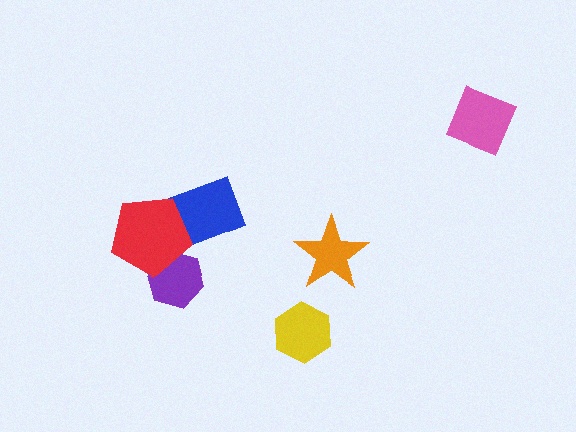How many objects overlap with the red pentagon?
2 objects overlap with the red pentagon.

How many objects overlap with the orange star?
0 objects overlap with the orange star.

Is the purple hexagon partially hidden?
Yes, it is partially covered by another shape.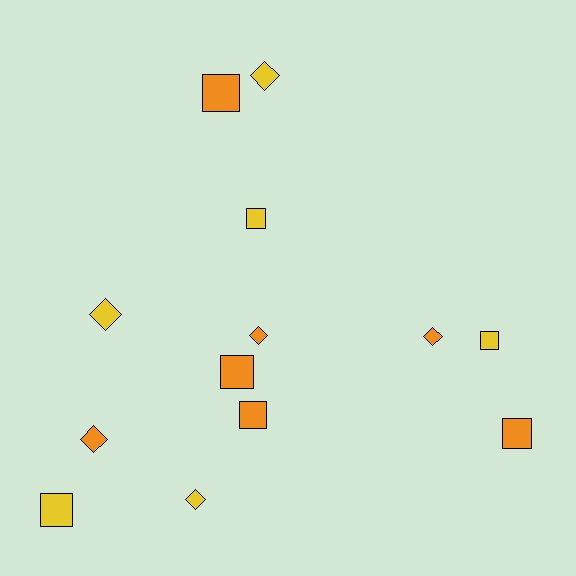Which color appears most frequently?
Orange, with 7 objects.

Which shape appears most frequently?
Square, with 7 objects.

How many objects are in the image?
There are 13 objects.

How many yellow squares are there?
There are 3 yellow squares.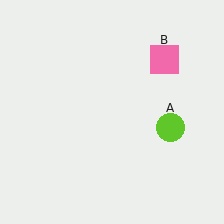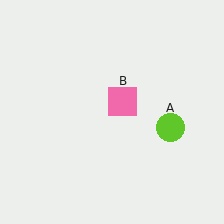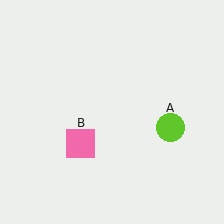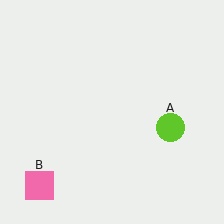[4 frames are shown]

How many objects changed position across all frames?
1 object changed position: pink square (object B).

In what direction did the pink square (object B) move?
The pink square (object B) moved down and to the left.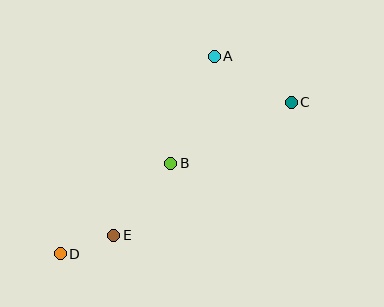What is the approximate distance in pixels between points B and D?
The distance between B and D is approximately 143 pixels.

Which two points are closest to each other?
Points D and E are closest to each other.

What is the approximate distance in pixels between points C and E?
The distance between C and E is approximately 222 pixels.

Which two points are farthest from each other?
Points C and D are farthest from each other.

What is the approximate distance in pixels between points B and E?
The distance between B and E is approximately 92 pixels.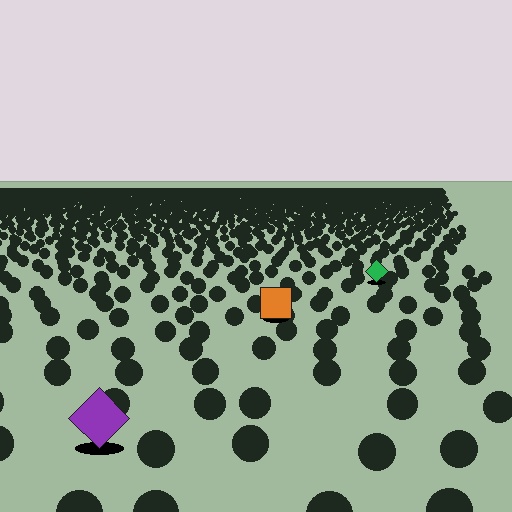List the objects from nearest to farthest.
From nearest to farthest: the purple diamond, the orange square, the green diamond.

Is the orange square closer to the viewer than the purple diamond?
No. The purple diamond is closer — you can tell from the texture gradient: the ground texture is coarser near it.